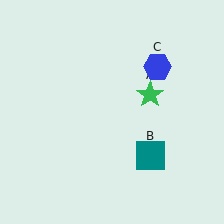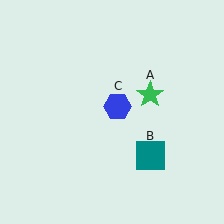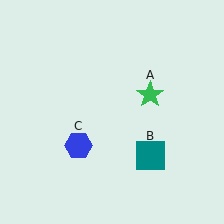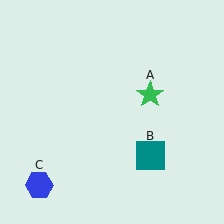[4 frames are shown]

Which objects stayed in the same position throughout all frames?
Green star (object A) and teal square (object B) remained stationary.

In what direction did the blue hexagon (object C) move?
The blue hexagon (object C) moved down and to the left.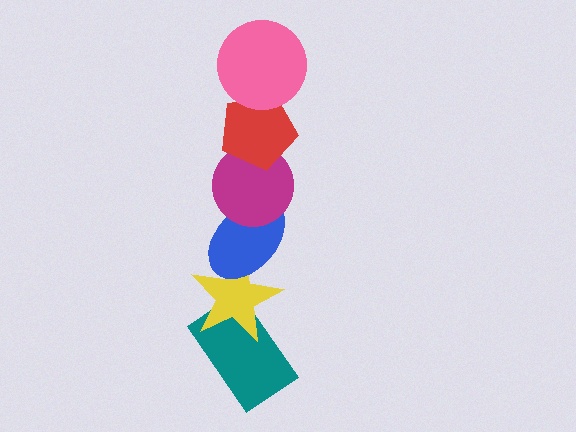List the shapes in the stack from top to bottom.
From top to bottom: the pink circle, the red pentagon, the magenta circle, the blue ellipse, the yellow star, the teal rectangle.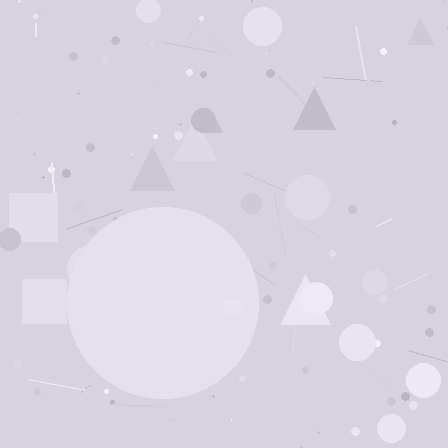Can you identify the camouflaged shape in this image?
The camouflaged shape is a circle.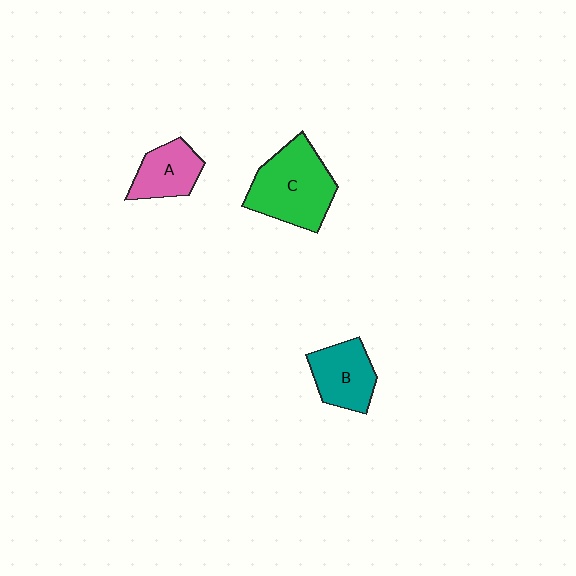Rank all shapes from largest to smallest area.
From largest to smallest: C (green), B (teal), A (pink).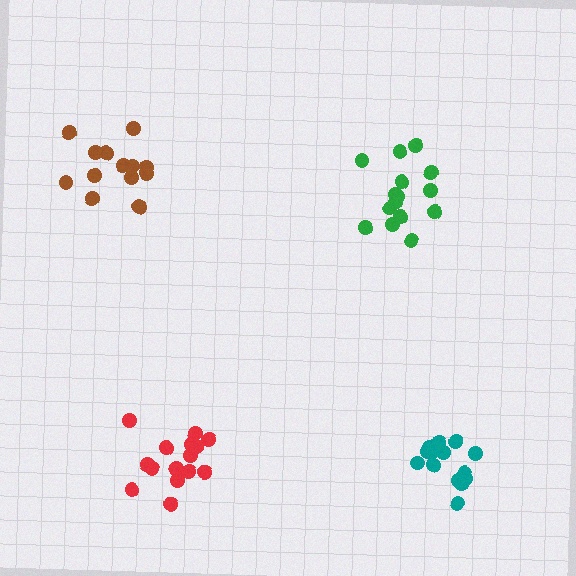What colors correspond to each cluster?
The clusters are colored: green, red, brown, teal.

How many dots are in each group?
Group 1: 15 dots, Group 2: 15 dots, Group 3: 14 dots, Group 4: 15 dots (59 total).